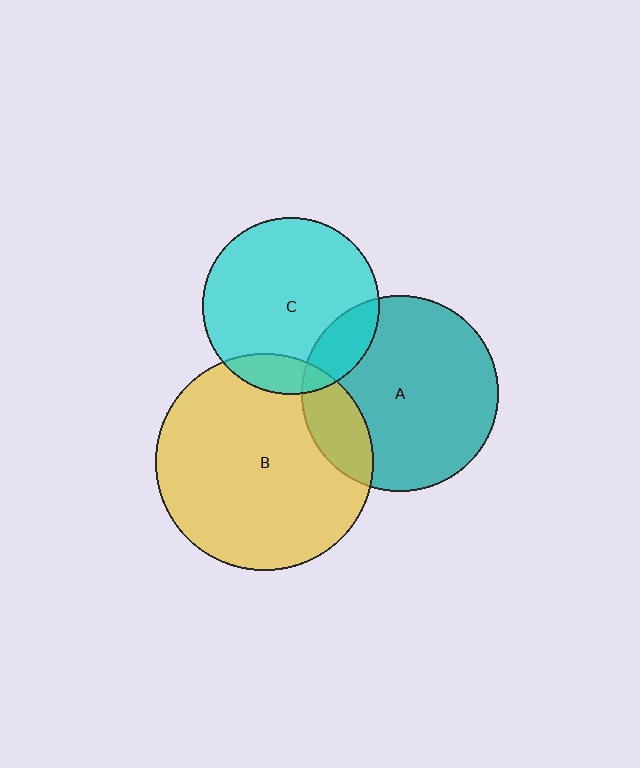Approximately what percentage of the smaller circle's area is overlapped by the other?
Approximately 15%.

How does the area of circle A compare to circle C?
Approximately 1.2 times.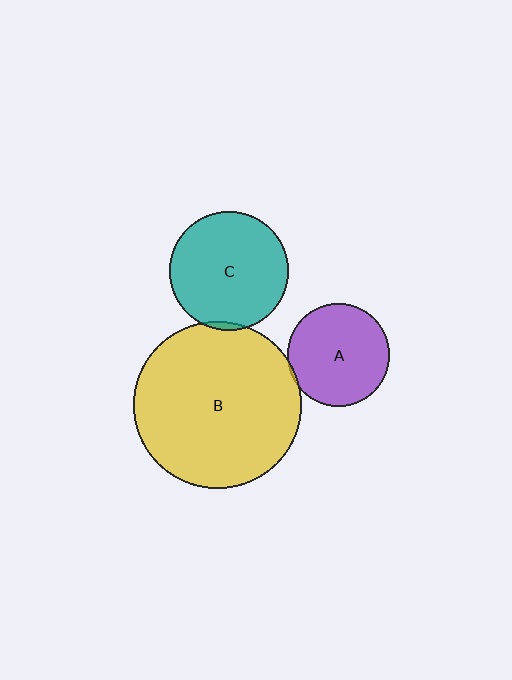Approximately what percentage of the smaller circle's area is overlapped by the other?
Approximately 5%.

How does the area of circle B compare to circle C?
Approximately 2.0 times.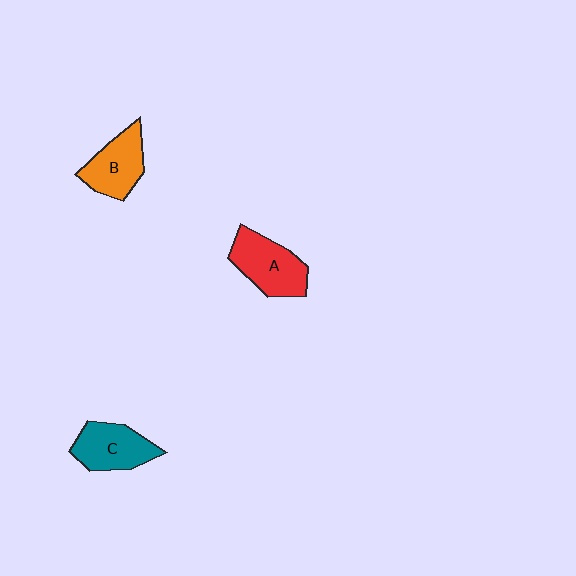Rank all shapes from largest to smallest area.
From largest to smallest: A (red), C (teal), B (orange).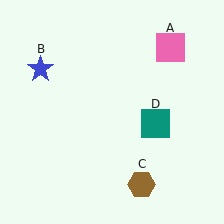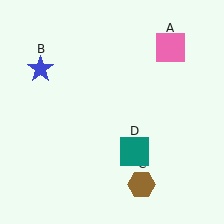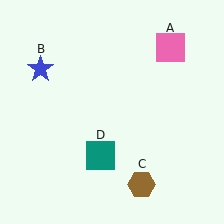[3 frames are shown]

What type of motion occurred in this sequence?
The teal square (object D) rotated clockwise around the center of the scene.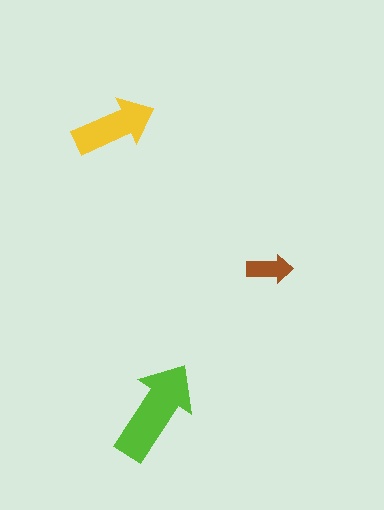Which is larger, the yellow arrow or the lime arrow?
The lime one.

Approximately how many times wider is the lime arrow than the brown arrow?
About 2 times wider.